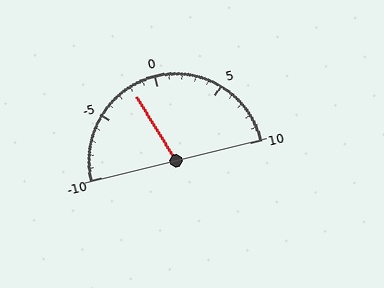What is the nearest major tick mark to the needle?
The nearest major tick mark is 0.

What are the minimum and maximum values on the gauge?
The gauge ranges from -10 to 10.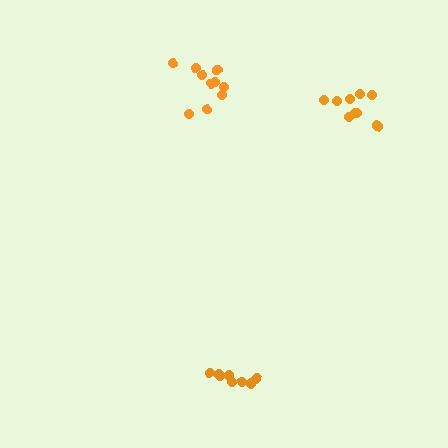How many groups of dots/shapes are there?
There are 3 groups.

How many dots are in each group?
Group 1: 9 dots, Group 2: 8 dots, Group 3: 10 dots (27 total).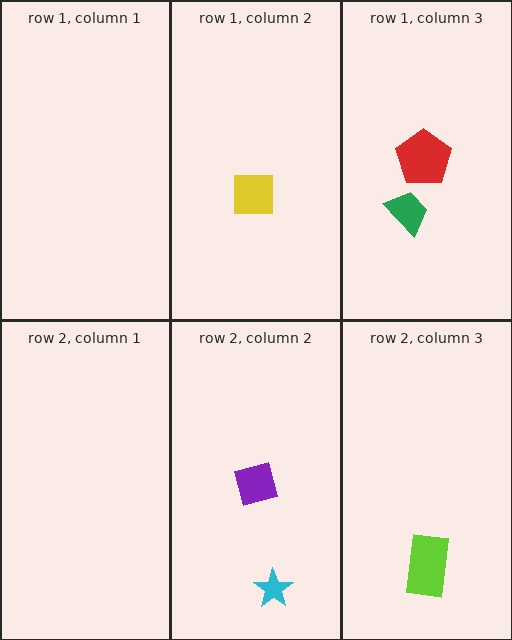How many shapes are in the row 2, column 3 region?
1.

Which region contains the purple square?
The row 2, column 2 region.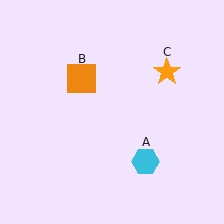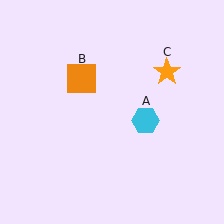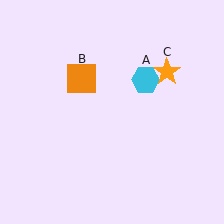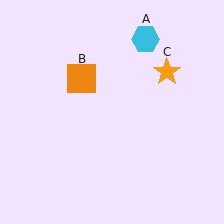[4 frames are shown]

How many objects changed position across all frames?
1 object changed position: cyan hexagon (object A).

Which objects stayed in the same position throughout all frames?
Orange square (object B) and orange star (object C) remained stationary.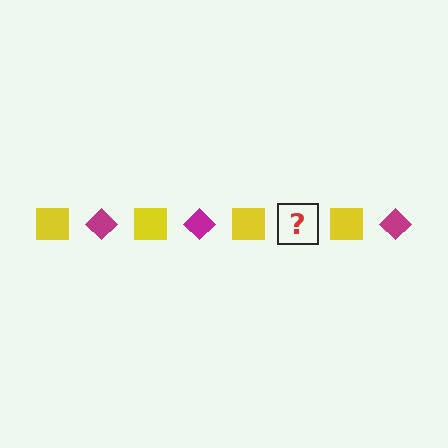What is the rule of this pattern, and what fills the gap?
The rule is that the pattern alternates between yellow square and magenta diamond. The gap should be filled with a magenta diamond.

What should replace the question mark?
The question mark should be replaced with a magenta diamond.